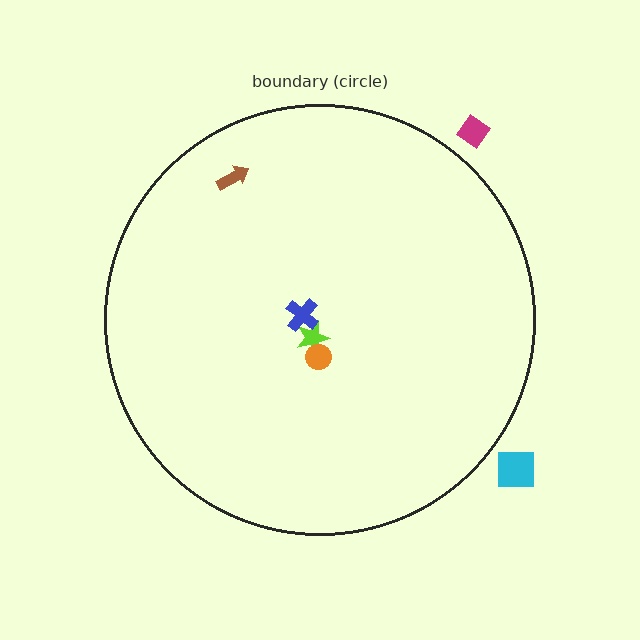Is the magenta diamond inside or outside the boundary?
Outside.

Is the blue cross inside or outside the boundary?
Inside.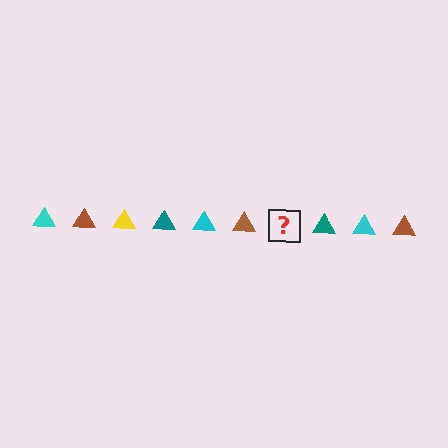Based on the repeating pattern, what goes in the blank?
The blank should be a yellow triangle.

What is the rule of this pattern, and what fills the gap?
The rule is that the pattern cycles through cyan, brown, yellow, teal triangles. The gap should be filled with a yellow triangle.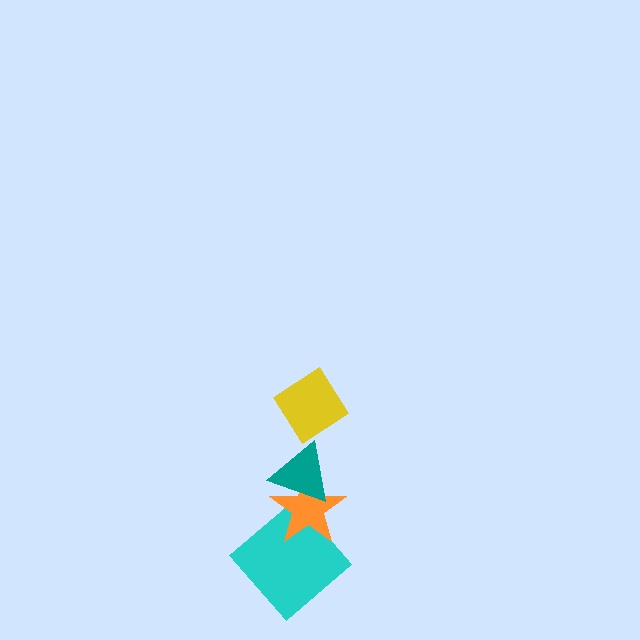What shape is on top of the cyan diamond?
The orange star is on top of the cyan diamond.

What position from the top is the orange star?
The orange star is 3rd from the top.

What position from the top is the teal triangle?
The teal triangle is 2nd from the top.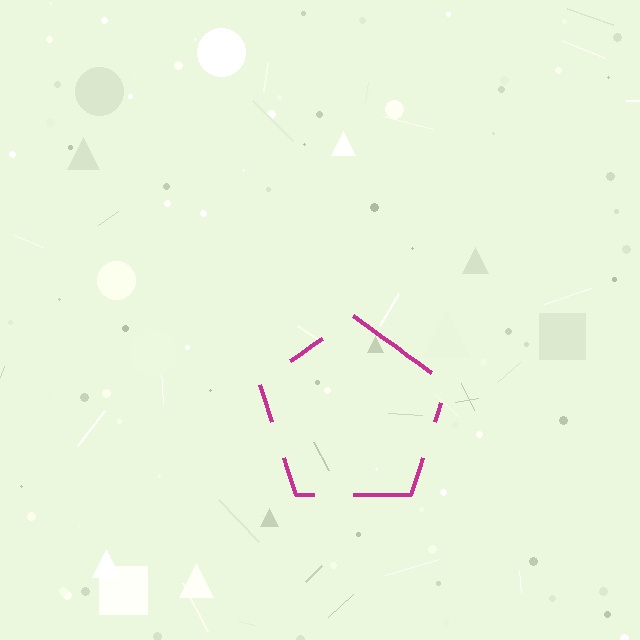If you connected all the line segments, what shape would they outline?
They would outline a pentagon.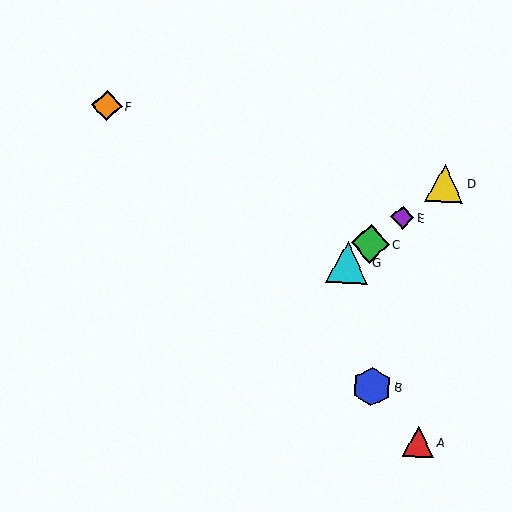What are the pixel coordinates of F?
Object F is at (107, 106).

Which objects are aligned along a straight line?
Objects C, D, E, G are aligned along a straight line.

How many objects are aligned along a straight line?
4 objects (C, D, E, G) are aligned along a straight line.